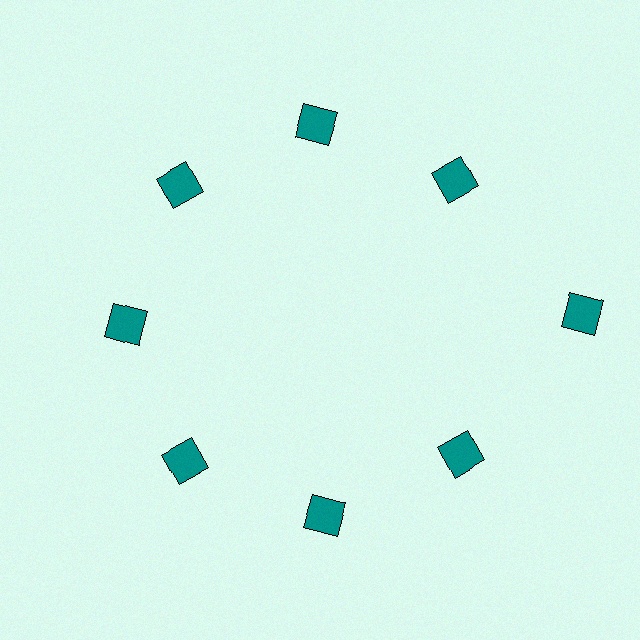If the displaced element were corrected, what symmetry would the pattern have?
It would have 8-fold rotational symmetry — the pattern would map onto itself every 45 degrees.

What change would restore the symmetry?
The symmetry would be restored by moving it inward, back onto the ring so that all 8 squares sit at equal angles and equal distance from the center.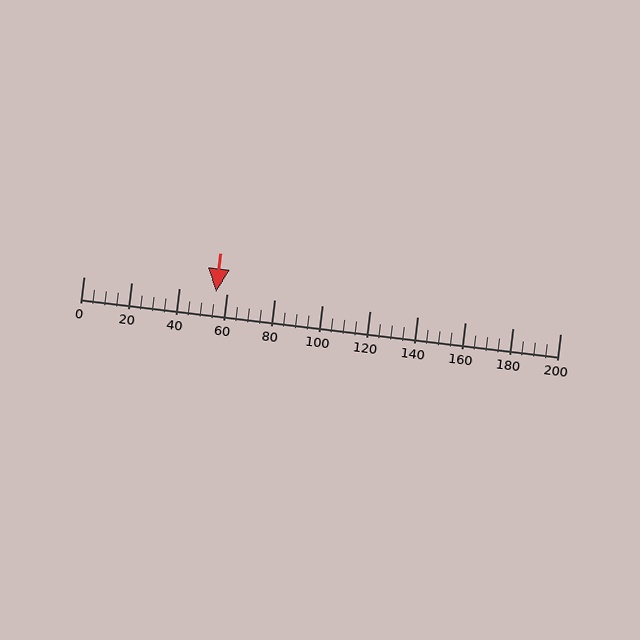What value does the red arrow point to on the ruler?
The red arrow points to approximately 56.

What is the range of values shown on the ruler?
The ruler shows values from 0 to 200.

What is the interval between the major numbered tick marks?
The major tick marks are spaced 20 units apart.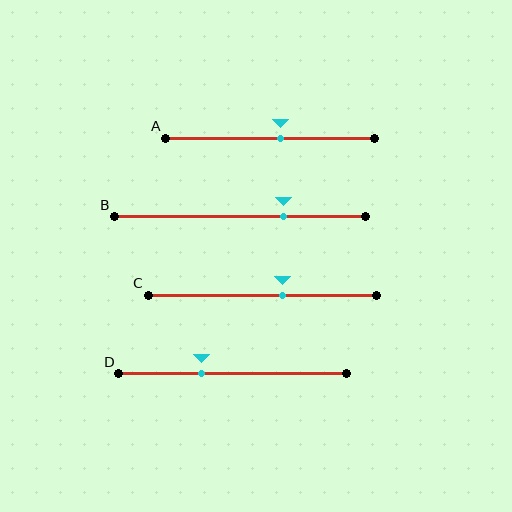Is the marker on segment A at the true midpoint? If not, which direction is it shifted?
No, the marker on segment A is shifted to the right by about 5% of the segment length.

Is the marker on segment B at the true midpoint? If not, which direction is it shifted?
No, the marker on segment B is shifted to the right by about 17% of the segment length.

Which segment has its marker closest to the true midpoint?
Segment A has its marker closest to the true midpoint.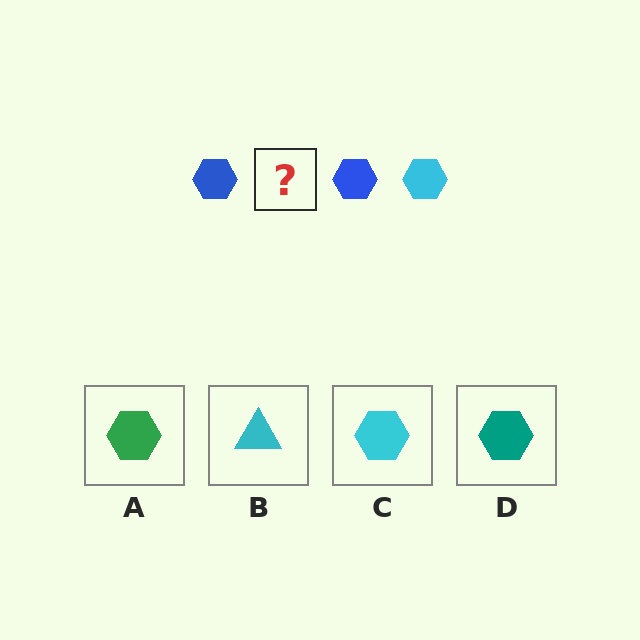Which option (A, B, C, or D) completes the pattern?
C.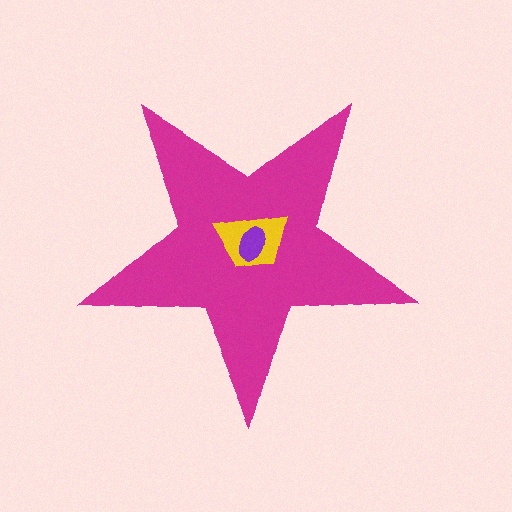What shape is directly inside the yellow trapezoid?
The purple ellipse.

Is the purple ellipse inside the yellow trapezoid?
Yes.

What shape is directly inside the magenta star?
The yellow trapezoid.